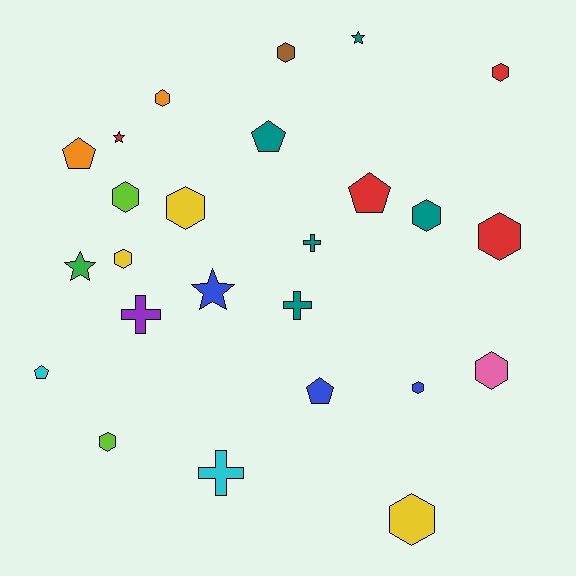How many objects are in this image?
There are 25 objects.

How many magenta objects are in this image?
There are no magenta objects.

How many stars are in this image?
There are 4 stars.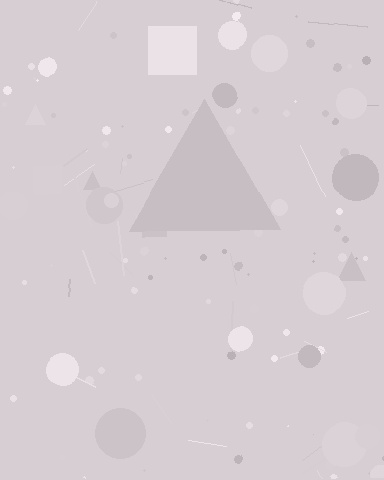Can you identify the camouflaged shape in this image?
The camouflaged shape is a triangle.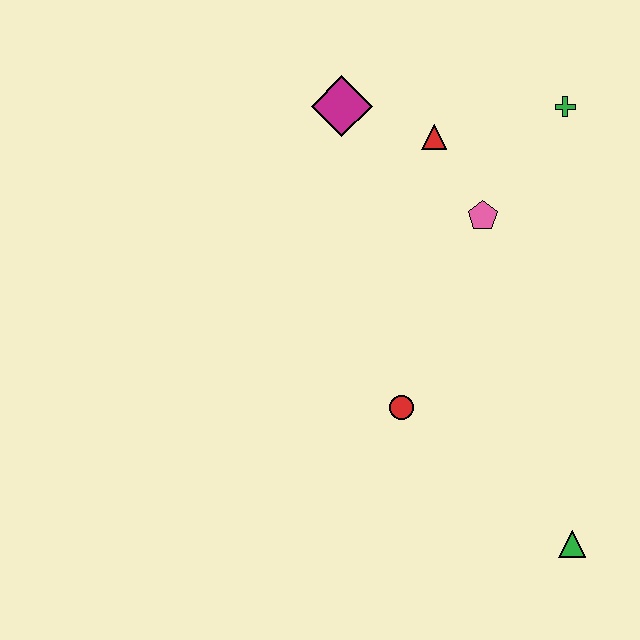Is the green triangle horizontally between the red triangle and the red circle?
No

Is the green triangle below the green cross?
Yes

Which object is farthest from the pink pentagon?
The green triangle is farthest from the pink pentagon.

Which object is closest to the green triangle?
The red circle is closest to the green triangle.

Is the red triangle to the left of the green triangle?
Yes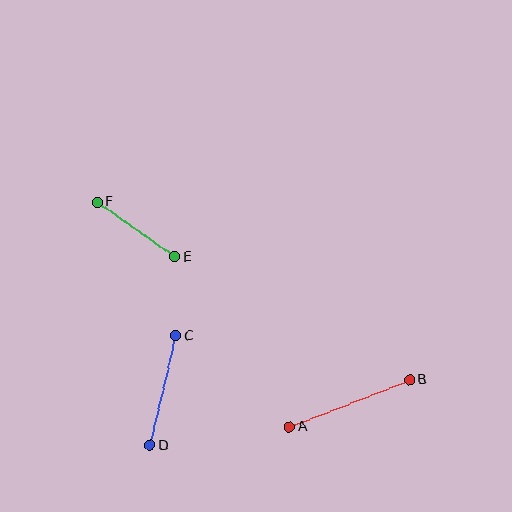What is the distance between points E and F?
The distance is approximately 95 pixels.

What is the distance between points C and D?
The distance is approximately 112 pixels.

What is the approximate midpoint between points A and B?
The midpoint is at approximately (349, 403) pixels.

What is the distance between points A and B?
The distance is approximately 130 pixels.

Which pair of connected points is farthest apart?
Points A and B are farthest apart.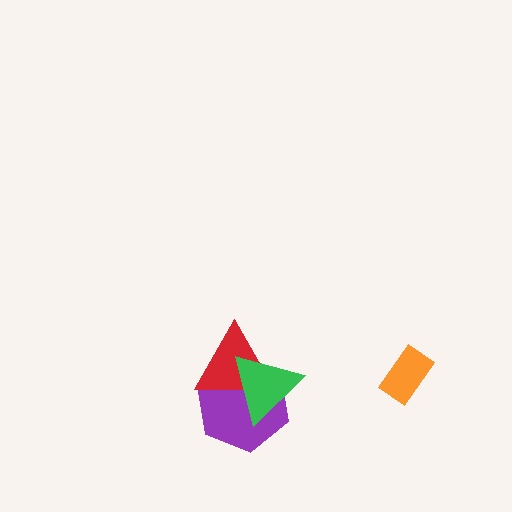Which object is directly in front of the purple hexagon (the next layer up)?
The red triangle is directly in front of the purple hexagon.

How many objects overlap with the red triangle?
2 objects overlap with the red triangle.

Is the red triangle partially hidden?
Yes, it is partially covered by another shape.